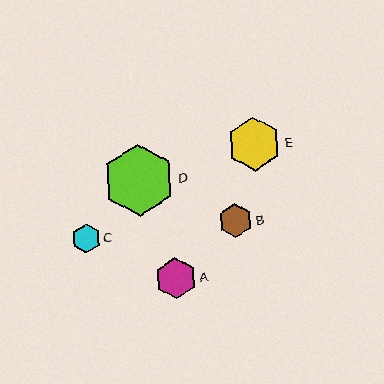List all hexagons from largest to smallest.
From largest to smallest: D, E, A, B, C.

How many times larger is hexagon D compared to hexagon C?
Hexagon D is approximately 2.5 times the size of hexagon C.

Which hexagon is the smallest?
Hexagon C is the smallest with a size of approximately 28 pixels.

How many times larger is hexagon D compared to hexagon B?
Hexagon D is approximately 2.1 times the size of hexagon B.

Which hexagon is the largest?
Hexagon D is the largest with a size of approximately 72 pixels.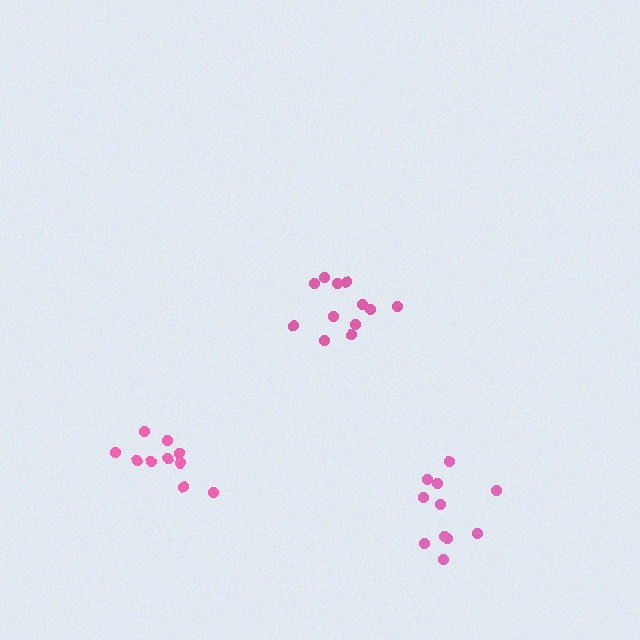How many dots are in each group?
Group 1: 10 dots, Group 2: 11 dots, Group 3: 12 dots (33 total).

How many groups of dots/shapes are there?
There are 3 groups.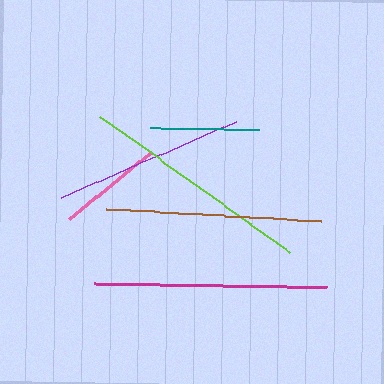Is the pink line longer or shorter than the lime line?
The lime line is longer than the pink line.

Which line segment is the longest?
The lime line is the longest at approximately 233 pixels.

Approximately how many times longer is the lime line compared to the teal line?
The lime line is approximately 2.1 times the length of the teal line.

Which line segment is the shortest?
The pink line is the shortest at approximately 105 pixels.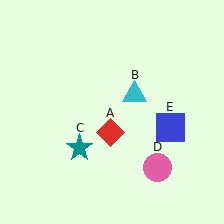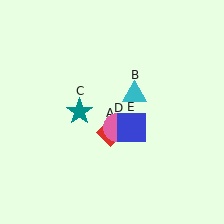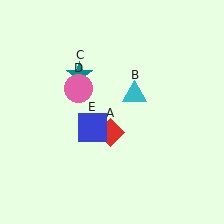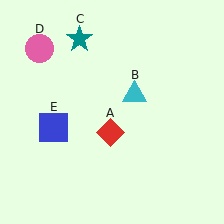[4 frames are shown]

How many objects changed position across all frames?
3 objects changed position: teal star (object C), pink circle (object D), blue square (object E).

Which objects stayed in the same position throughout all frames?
Red diamond (object A) and cyan triangle (object B) remained stationary.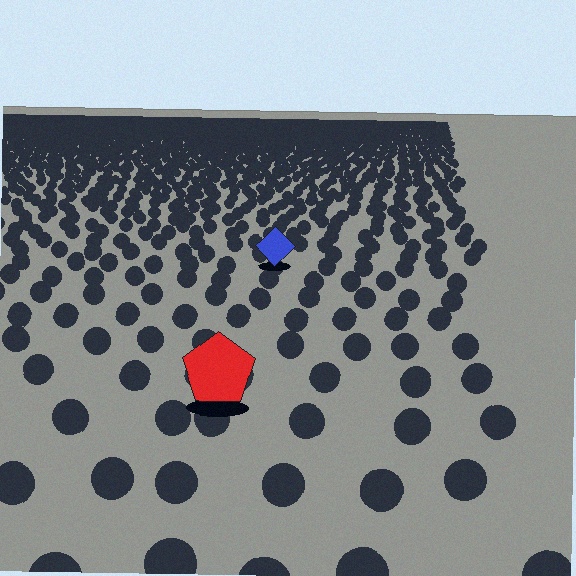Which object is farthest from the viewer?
The blue diamond is farthest from the viewer. It appears smaller and the ground texture around it is denser.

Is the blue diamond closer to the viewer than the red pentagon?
No. The red pentagon is closer — you can tell from the texture gradient: the ground texture is coarser near it.